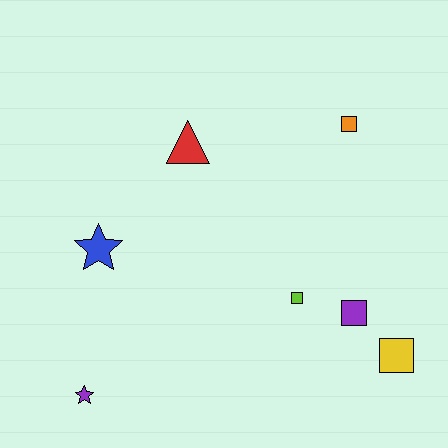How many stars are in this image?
There are 2 stars.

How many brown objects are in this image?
There are no brown objects.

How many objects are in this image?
There are 7 objects.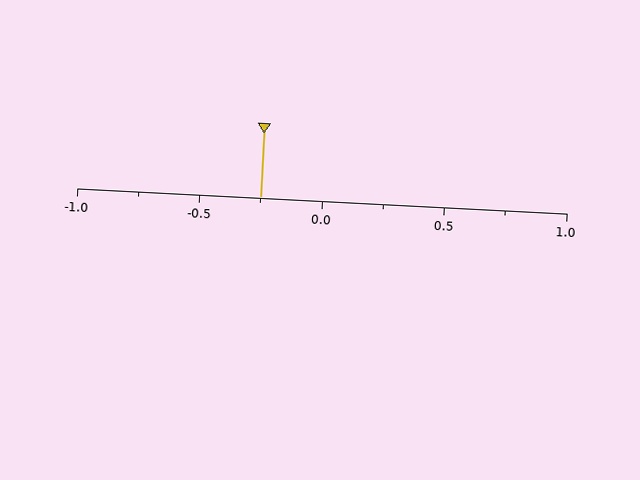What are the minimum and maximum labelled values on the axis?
The axis runs from -1.0 to 1.0.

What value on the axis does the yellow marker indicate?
The marker indicates approximately -0.25.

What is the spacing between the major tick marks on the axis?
The major ticks are spaced 0.5 apart.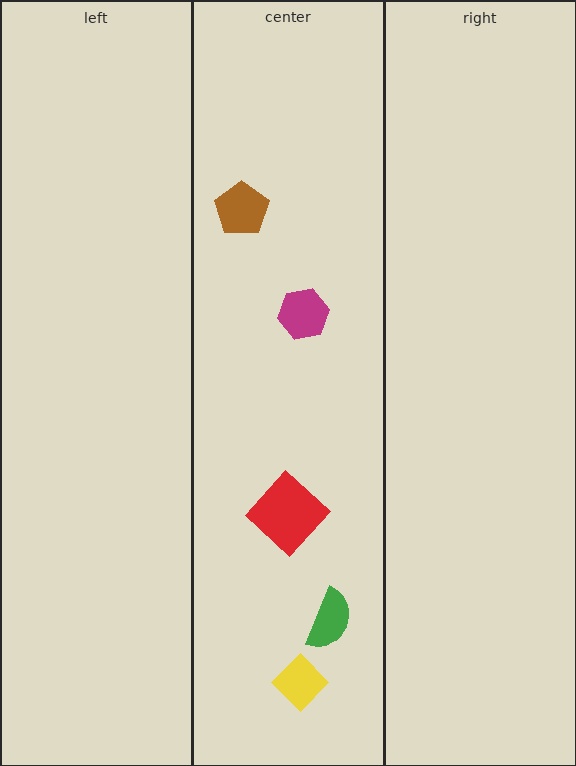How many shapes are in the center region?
5.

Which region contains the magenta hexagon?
The center region.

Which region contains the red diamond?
The center region.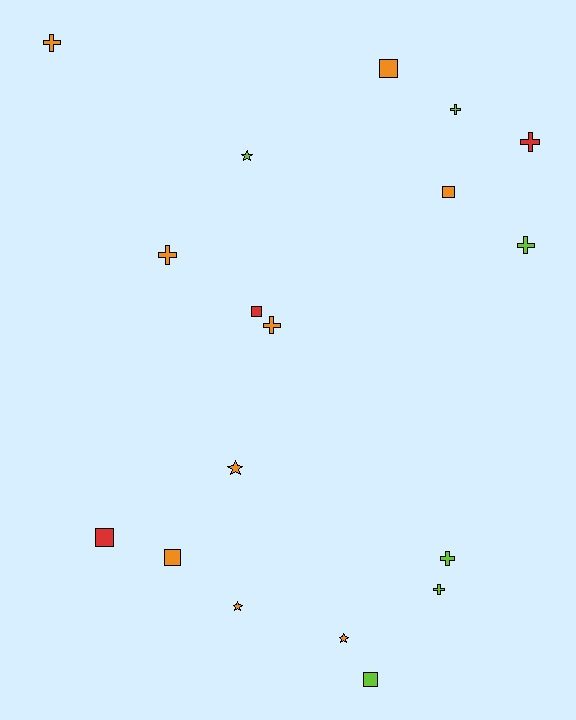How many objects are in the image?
There are 18 objects.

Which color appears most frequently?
Orange, with 9 objects.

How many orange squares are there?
There are 3 orange squares.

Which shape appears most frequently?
Cross, with 8 objects.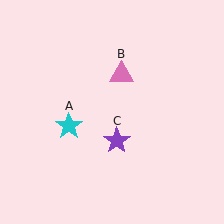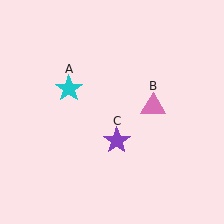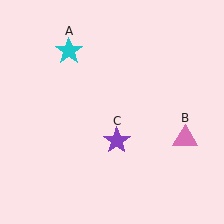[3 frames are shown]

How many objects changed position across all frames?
2 objects changed position: cyan star (object A), pink triangle (object B).